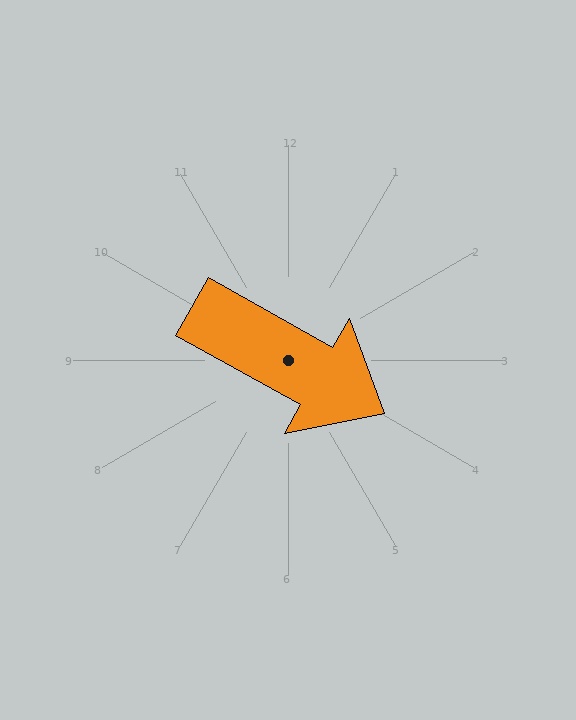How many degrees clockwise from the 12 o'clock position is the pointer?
Approximately 119 degrees.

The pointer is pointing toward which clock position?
Roughly 4 o'clock.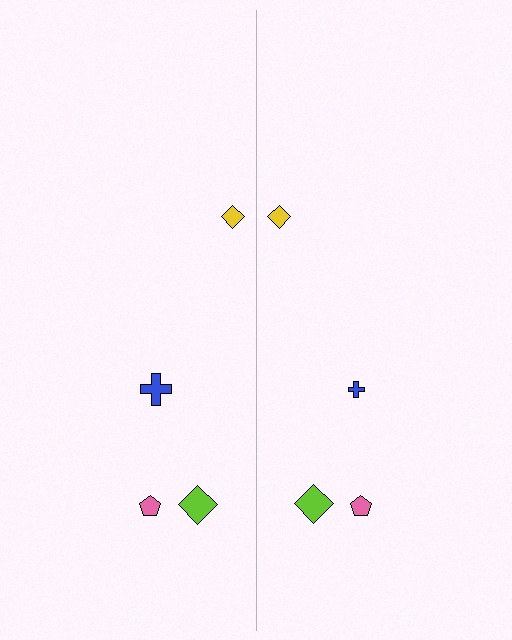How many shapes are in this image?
There are 8 shapes in this image.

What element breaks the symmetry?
The blue cross on the right side has a different size than its mirror counterpart.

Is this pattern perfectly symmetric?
No, the pattern is not perfectly symmetric. The blue cross on the right side has a different size than its mirror counterpart.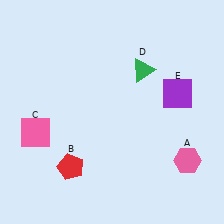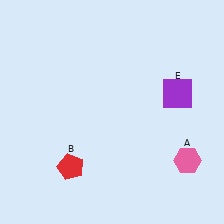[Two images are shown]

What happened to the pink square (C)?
The pink square (C) was removed in Image 2. It was in the bottom-left area of Image 1.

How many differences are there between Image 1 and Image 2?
There are 2 differences between the two images.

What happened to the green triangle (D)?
The green triangle (D) was removed in Image 2. It was in the top-right area of Image 1.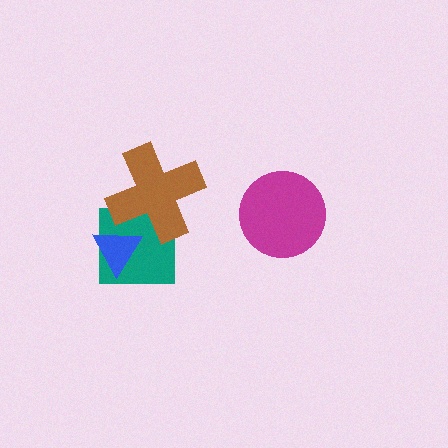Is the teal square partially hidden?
Yes, it is partially covered by another shape.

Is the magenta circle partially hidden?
No, no other shape covers it.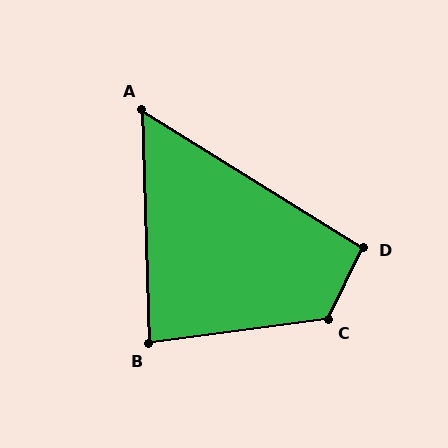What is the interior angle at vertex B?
Approximately 84 degrees (acute).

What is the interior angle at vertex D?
Approximately 96 degrees (obtuse).